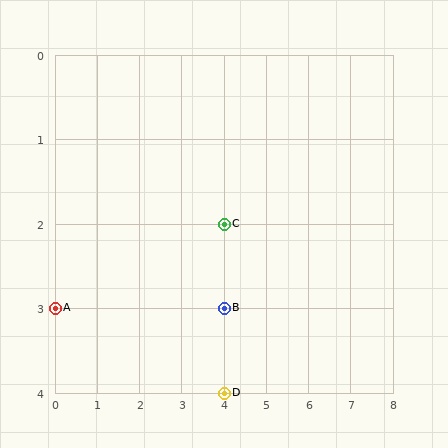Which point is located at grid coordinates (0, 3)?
Point A is at (0, 3).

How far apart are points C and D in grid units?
Points C and D are 2 rows apart.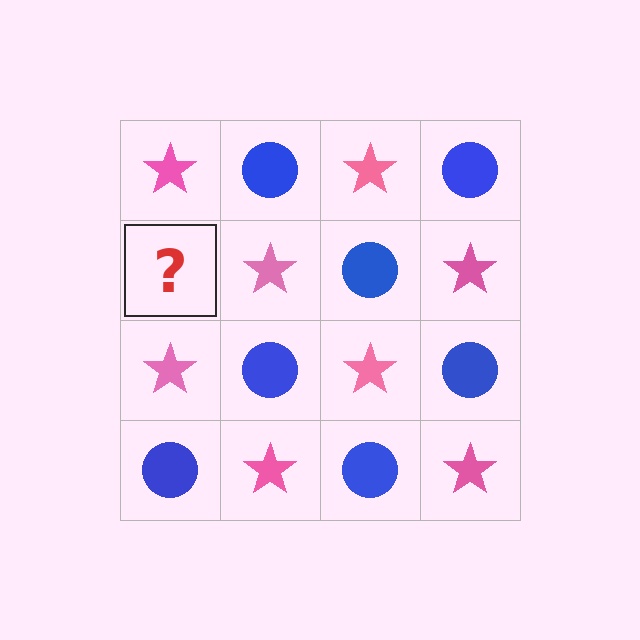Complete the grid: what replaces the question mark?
The question mark should be replaced with a blue circle.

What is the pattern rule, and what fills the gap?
The rule is that it alternates pink star and blue circle in a checkerboard pattern. The gap should be filled with a blue circle.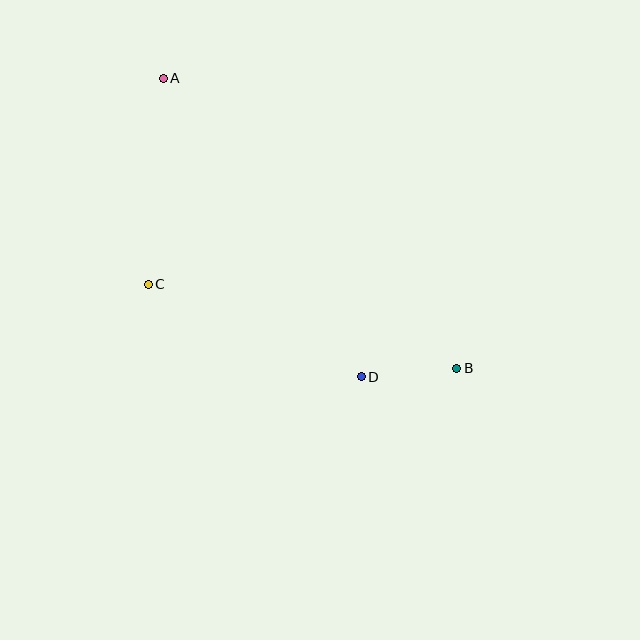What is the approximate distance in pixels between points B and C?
The distance between B and C is approximately 320 pixels.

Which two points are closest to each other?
Points B and D are closest to each other.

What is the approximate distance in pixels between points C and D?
The distance between C and D is approximately 232 pixels.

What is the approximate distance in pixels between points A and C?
The distance between A and C is approximately 206 pixels.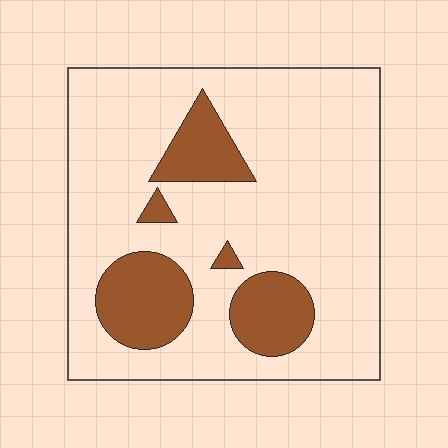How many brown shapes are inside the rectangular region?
5.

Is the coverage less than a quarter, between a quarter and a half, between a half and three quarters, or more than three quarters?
Less than a quarter.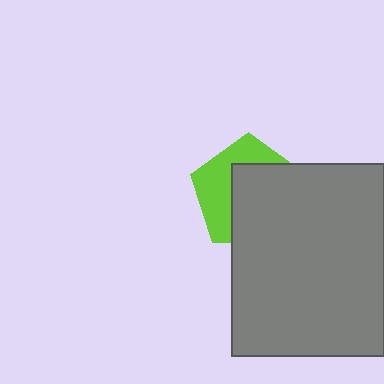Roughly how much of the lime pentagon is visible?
A small part of it is visible (roughly 42%).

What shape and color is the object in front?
The object in front is a gray rectangle.